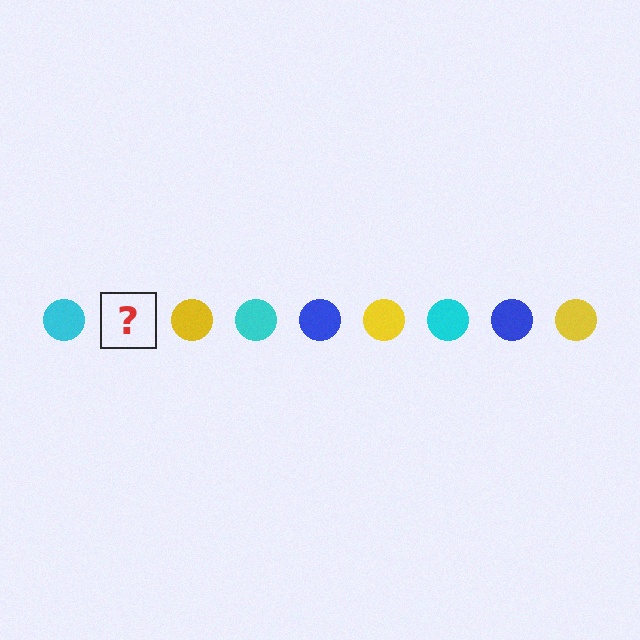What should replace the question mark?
The question mark should be replaced with a blue circle.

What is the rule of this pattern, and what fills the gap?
The rule is that the pattern cycles through cyan, blue, yellow circles. The gap should be filled with a blue circle.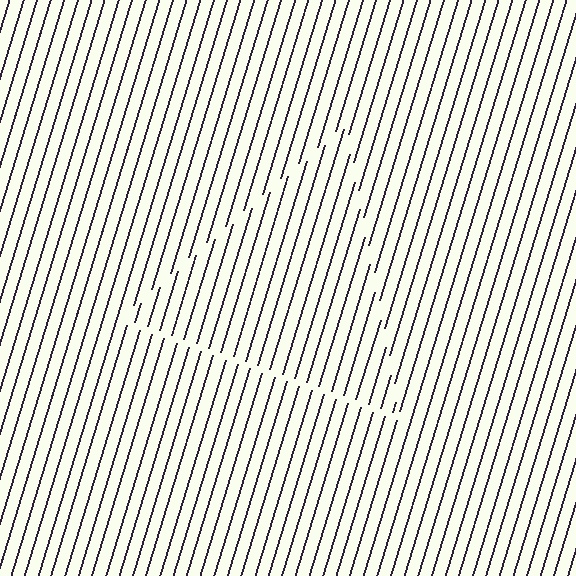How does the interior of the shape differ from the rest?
The interior of the shape contains the same grating, shifted by half a period — the contour is defined by the phase discontinuity where line-ends from the inner and outer gratings abut.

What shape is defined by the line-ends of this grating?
An illusory triangle. The interior of the shape contains the same grating, shifted by half a period — the contour is defined by the phase discontinuity where line-ends from the inner and outer gratings abut.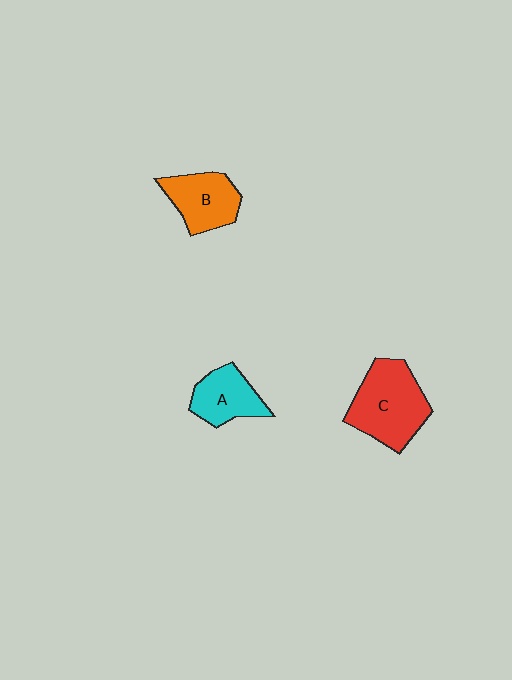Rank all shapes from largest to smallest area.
From largest to smallest: C (red), B (orange), A (cyan).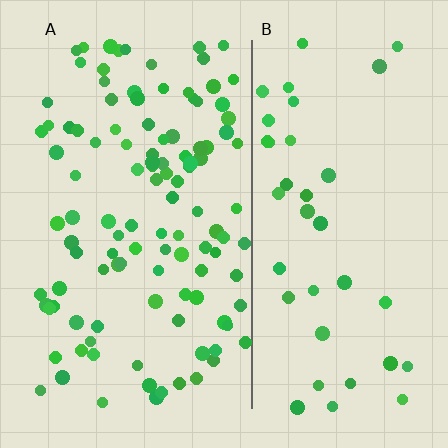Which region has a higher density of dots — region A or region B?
A (the left).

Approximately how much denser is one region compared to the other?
Approximately 2.8× — region A over region B.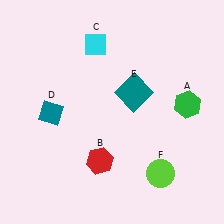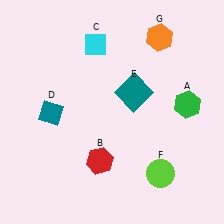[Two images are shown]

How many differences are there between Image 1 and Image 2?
There is 1 difference between the two images.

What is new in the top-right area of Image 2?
An orange hexagon (G) was added in the top-right area of Image 2.